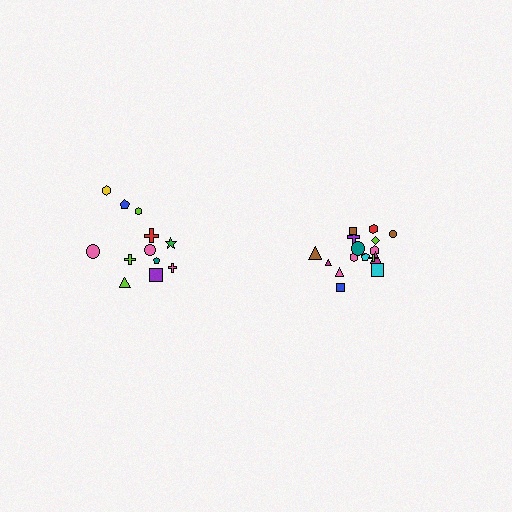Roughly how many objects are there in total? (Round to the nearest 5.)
Roughly 30 objects in total.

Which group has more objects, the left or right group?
The right group.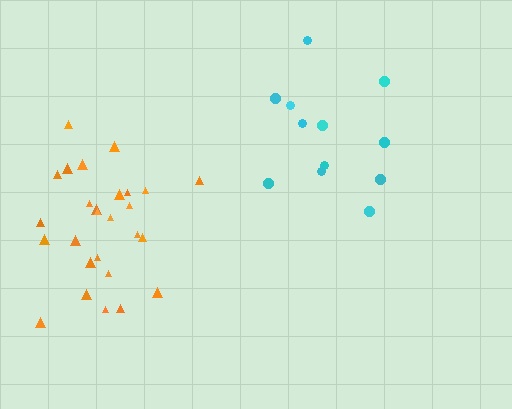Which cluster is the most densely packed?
Orange.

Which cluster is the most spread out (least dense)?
Cyan.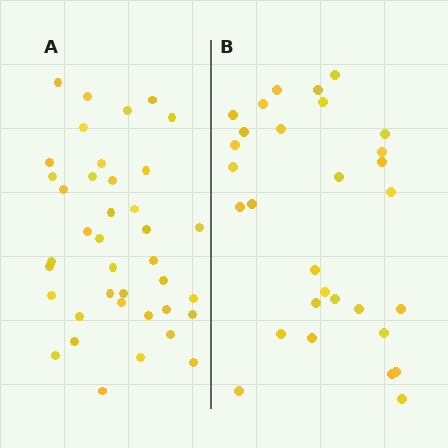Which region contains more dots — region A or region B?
Region A (the left region) has more dots.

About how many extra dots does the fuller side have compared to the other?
Region A has roughly 8 or so more dots than region B.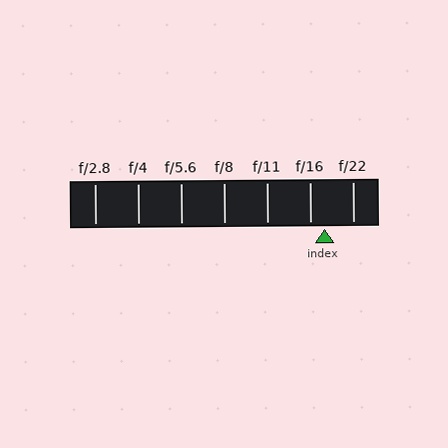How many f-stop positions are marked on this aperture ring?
There are 7 f-stop positions marked.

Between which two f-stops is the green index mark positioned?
The index mark is between f/16 and f/22.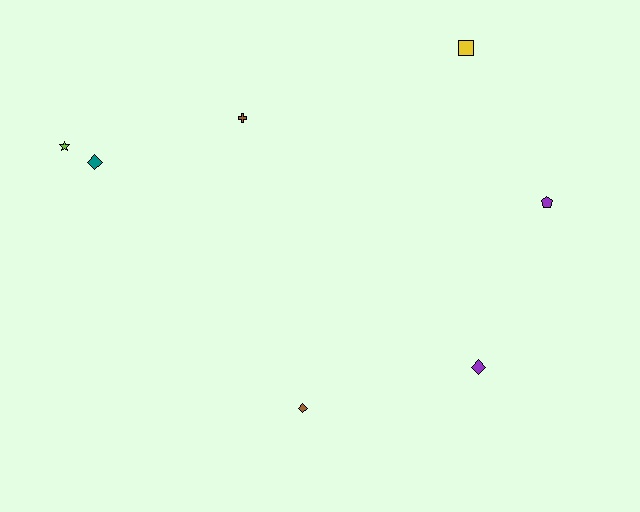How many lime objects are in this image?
There is 1 lime object.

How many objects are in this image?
There are 7 objects.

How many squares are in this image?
There is 1 square.